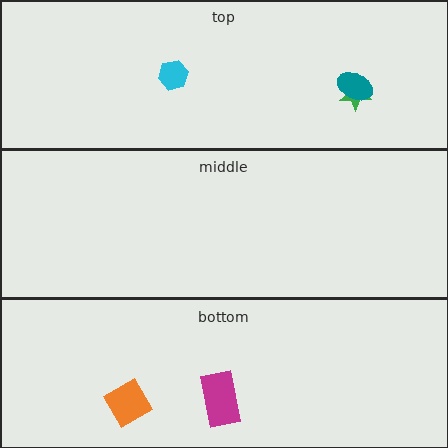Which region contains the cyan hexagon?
The top region.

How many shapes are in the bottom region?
2.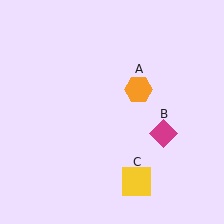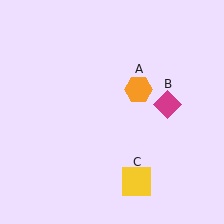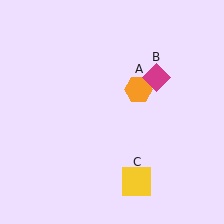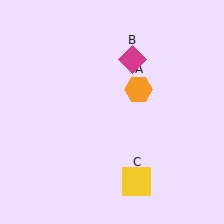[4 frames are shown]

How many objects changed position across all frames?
1 object changed position: magenta diamond (object B).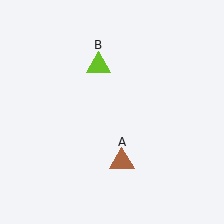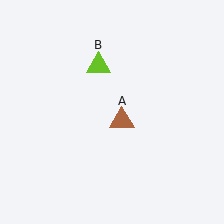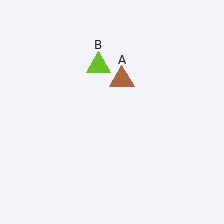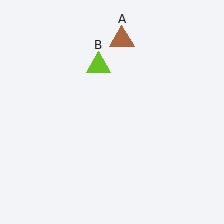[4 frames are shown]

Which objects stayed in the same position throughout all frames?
Lime triangle (object B) remained stationary.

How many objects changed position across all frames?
1 object changed position: brown triangle (object A).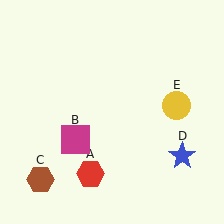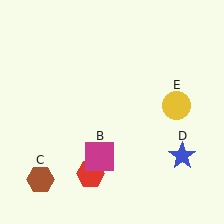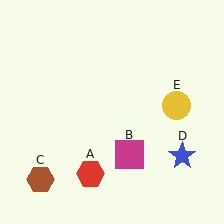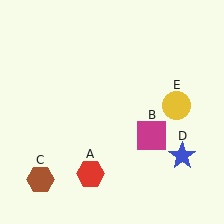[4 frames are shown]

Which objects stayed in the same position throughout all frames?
Red hexagon (object A) and brown hexagon (object C) and blue star (object D) and yellow circle (object E) remained stationary.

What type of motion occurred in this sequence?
The magenta square (object B) rotated counterclockwise around the center of the scene.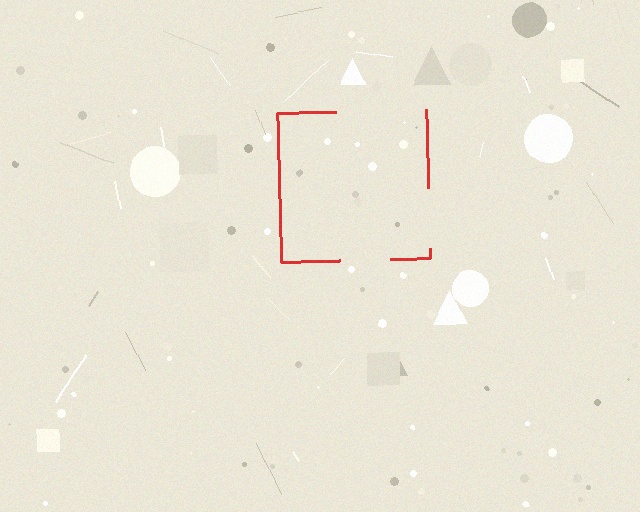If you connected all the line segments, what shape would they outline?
They would outline a square.